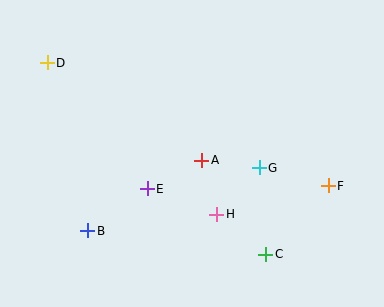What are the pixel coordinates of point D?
Point D is at (47, 63).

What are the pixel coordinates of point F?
Point F is at (328, 186).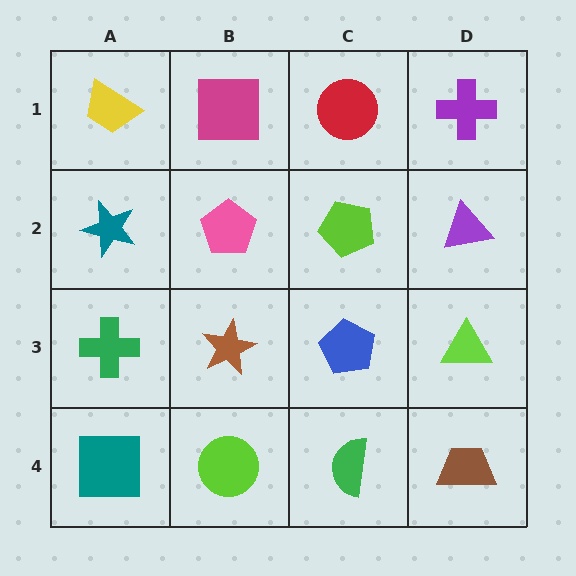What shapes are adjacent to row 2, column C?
A red circle (row 1, column C), a blue pentagon (row 3, column C), a pink pentagon (row 2, column B), a purple triangle (row 2, column D).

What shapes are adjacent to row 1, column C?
A lime pentagon (row 2, column C), a magenta square (row 1, column B), a purple cross (row 1, column D).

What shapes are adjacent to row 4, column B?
A brown star (row 3, column B), a teal square (row 4, column A), a green semicircle (row 4, column C).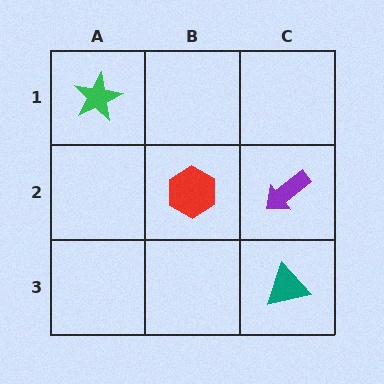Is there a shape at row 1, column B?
No, that cell is empty.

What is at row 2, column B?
A red hexagon.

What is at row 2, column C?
A purple arrow.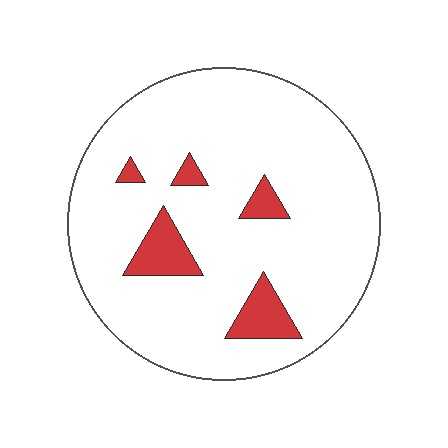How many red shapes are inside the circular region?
5.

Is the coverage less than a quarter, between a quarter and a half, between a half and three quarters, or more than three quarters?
Less than a quarter.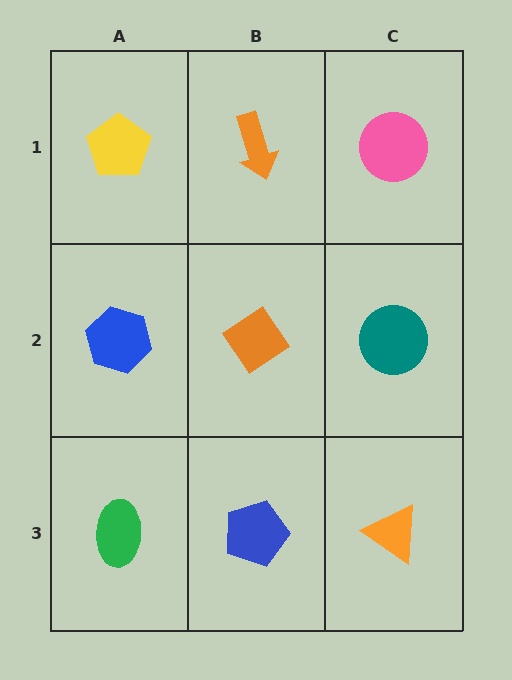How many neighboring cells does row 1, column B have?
3.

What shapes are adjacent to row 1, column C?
A teal circle (row 2, column C), an orange arrow (row 1, column B).